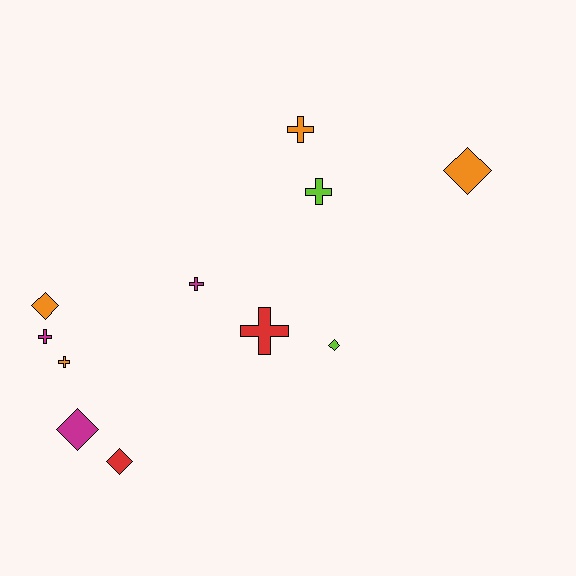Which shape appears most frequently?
Cross, with 6 objects.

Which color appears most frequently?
Orange, with 4 objects.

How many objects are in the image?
There are 11 objects.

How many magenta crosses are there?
There are 2 magenta crosses.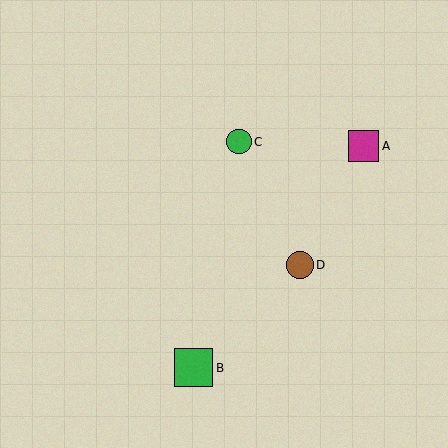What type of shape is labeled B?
Shape B is a green square.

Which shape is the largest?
The green square (labeled B) is the largest.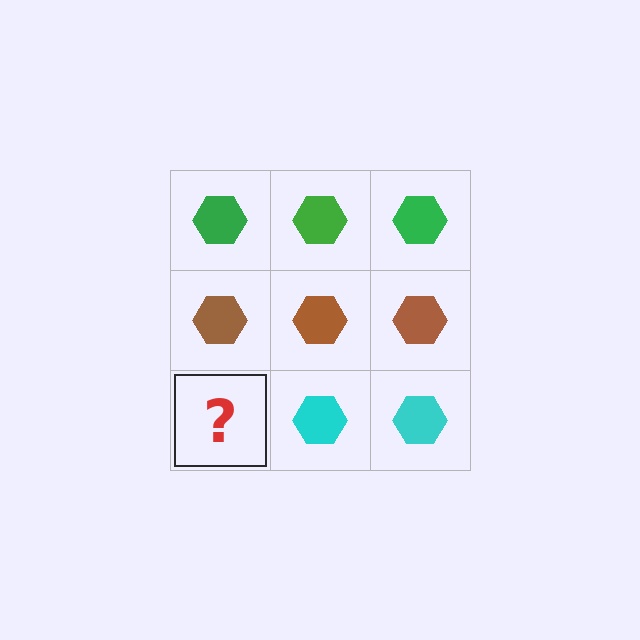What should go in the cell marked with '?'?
The missing cell should contain a cyan hexagon.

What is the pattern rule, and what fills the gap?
The rule is that each row has a consistent color. The gap should be filled with a cyan hexagon.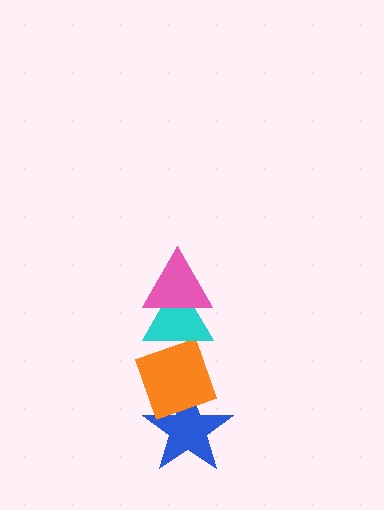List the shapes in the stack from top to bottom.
From top to bottom: the pink triangle, the cyan triangle, the orange diamond, the blue star.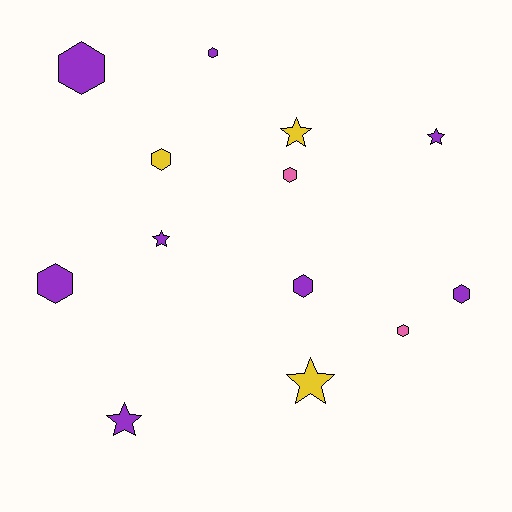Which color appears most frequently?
Purple, with 8 objects.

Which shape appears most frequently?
Hexagon, with 8 objects.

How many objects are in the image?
There are 13 objects.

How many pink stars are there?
There are no pink stars.